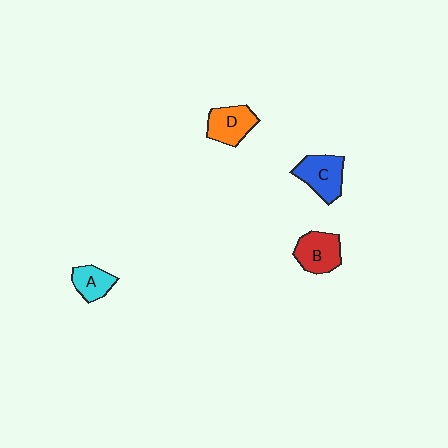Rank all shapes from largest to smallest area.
From largest to smallest: C (blue), B (red), D (orange), A (cyan).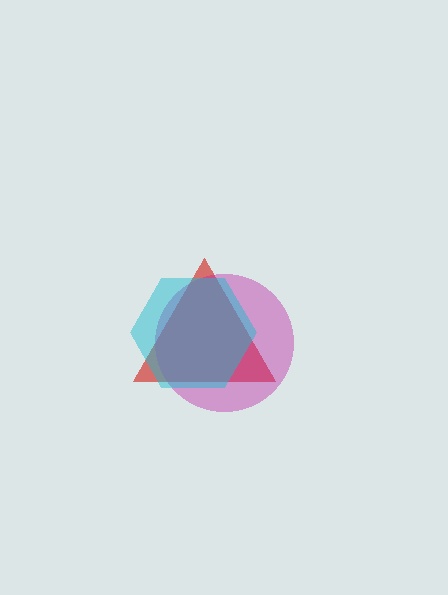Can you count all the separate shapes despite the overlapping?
Yes, there are 3 separate shapes.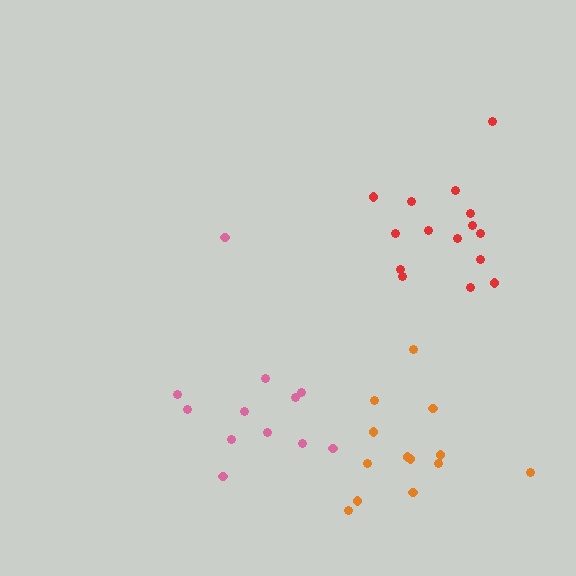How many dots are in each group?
Group 1: 15 dots, Group 2: 12 dots, Group 3: 13 dots (40 total).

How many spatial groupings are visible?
There are 3 spatial groupings.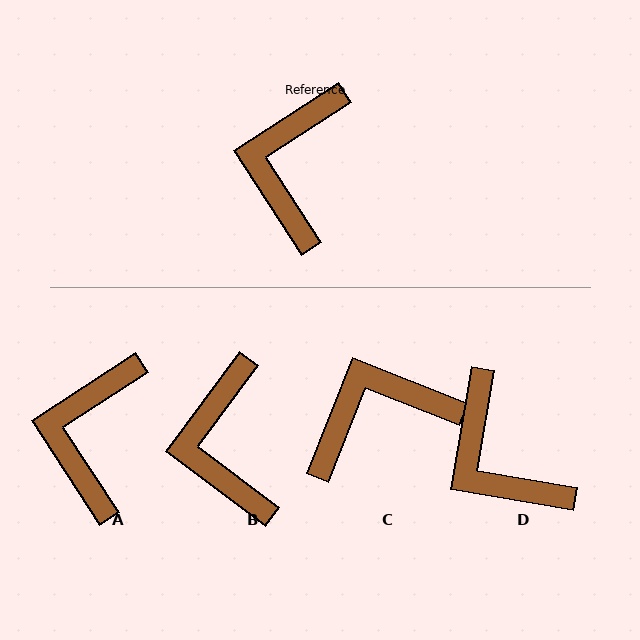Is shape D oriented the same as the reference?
No, it is off by about 47 degrees.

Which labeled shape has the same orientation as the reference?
A.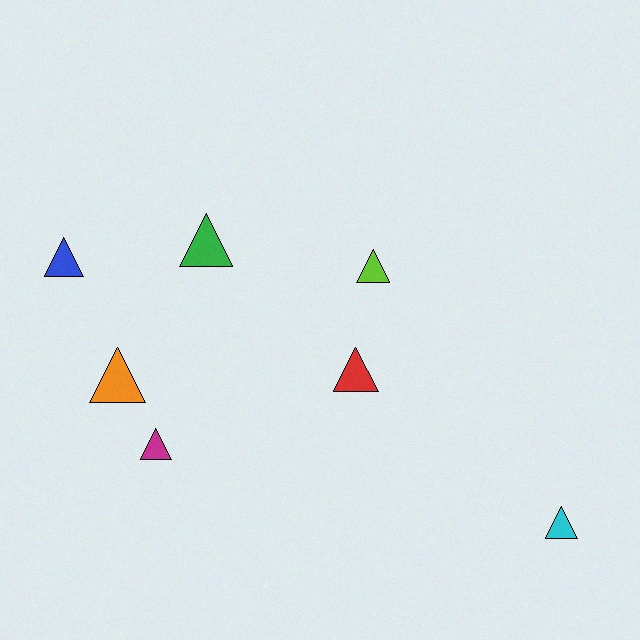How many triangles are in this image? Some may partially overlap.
There are 7 triangles.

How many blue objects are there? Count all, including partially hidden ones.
There is 1 blue object.